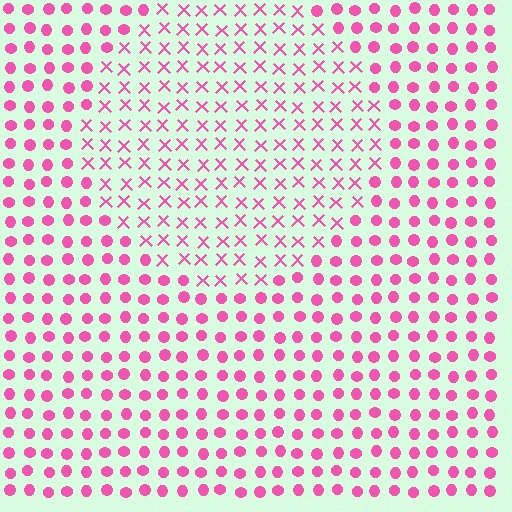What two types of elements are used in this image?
The image uses X marks inside the circle region and circles outside it.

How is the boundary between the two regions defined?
The boundary is defined by a change in element shape: X marks inside vs. circles outside. All elements share the same color and spacing.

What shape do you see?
I see a circle.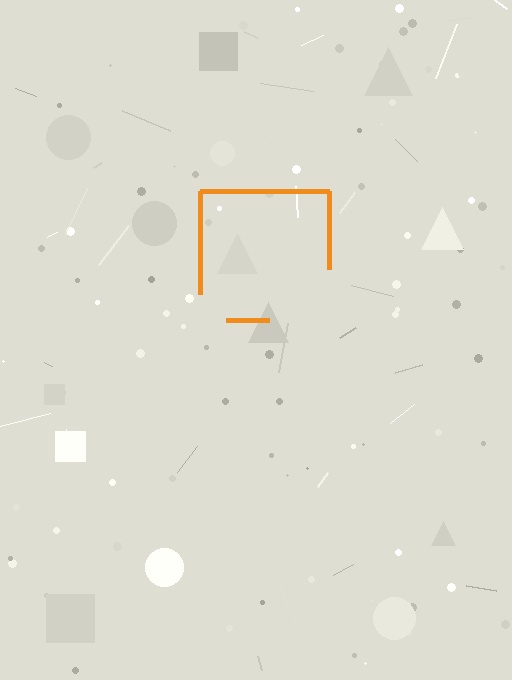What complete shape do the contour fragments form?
The contour fragments form a square.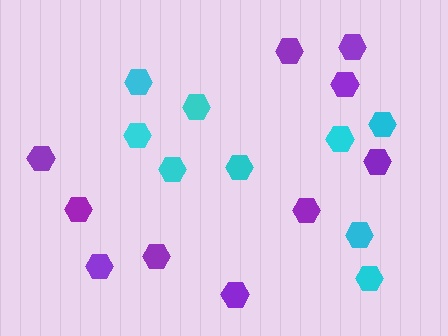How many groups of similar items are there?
There are 2 groups: one group of cyan hexagons (9) and one group of purple hexagons (10).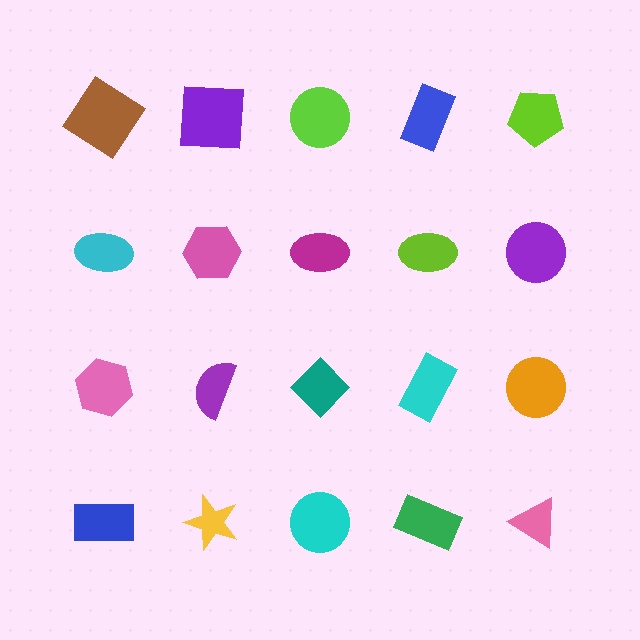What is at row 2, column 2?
A pink hexagon.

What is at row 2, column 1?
A cyan ellipse.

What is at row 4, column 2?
A yellow star.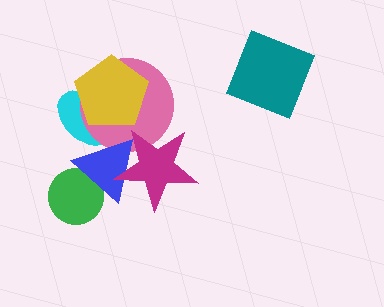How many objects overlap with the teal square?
0 objects overlap with the teal square.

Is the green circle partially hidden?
Yes, it is partially covered by another shape.